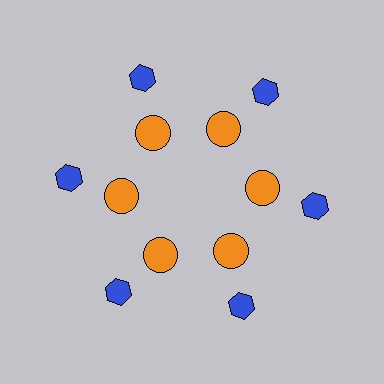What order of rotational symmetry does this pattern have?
This pattern has 6-fold rotational symmetry.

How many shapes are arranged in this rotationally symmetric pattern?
There are 12 shapes, arranged in 6 groups of 2.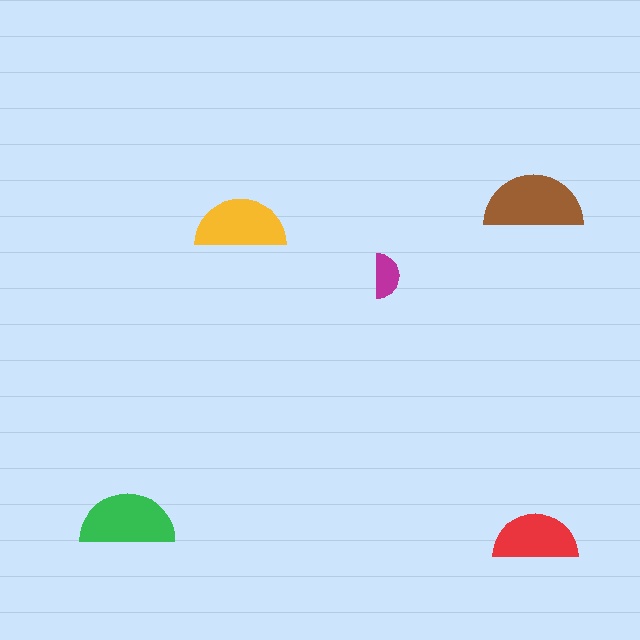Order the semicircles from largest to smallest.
the brown one, the green one, the yellow one, the red one, the magenta one.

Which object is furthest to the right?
The red semicircle is rightmost.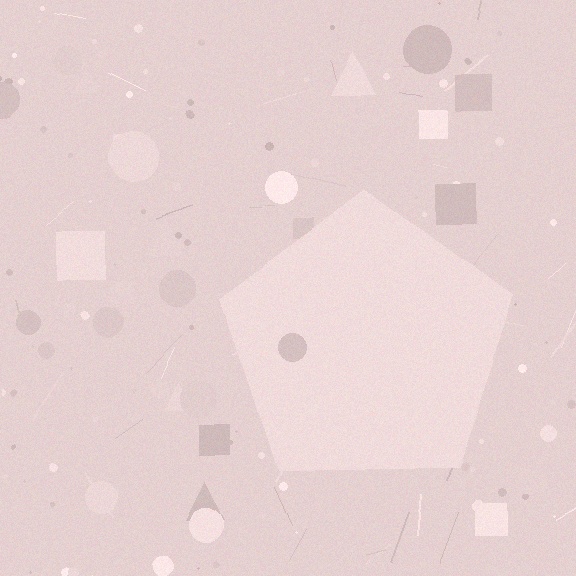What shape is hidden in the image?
A pentagon is hidden in the image.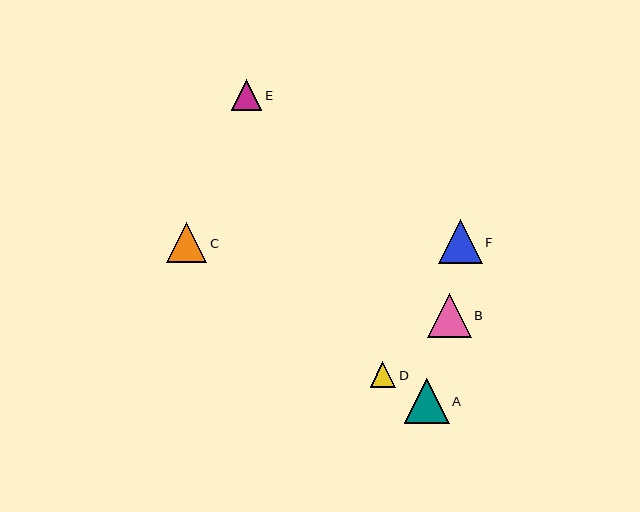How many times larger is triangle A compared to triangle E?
Triangle A is approximately 1.5 times the size of triangle E.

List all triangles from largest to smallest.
From largest to smallest: A, B, F, C, E, D.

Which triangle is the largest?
Triangle A is the largest with a size of approximately 45 pixels.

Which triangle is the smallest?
Triangle D is the smallest with a size of approximately 26 pixels.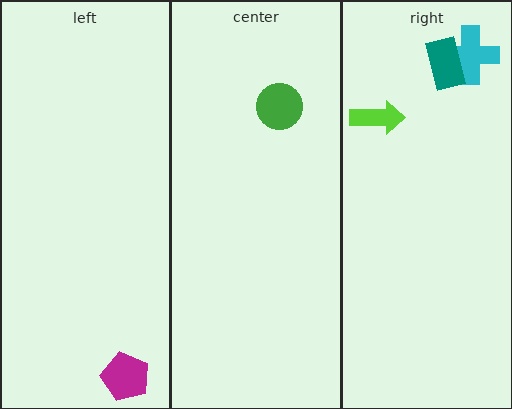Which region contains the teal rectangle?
The right region.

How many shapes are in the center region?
1.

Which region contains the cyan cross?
The right region.